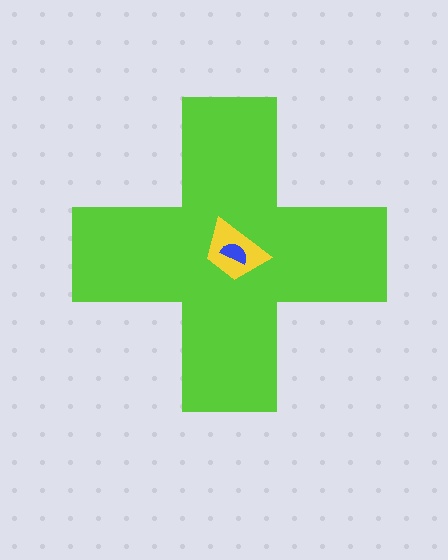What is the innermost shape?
The blue semicircle.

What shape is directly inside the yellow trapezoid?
The blue semicircle.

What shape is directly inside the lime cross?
The yellow trapezoid.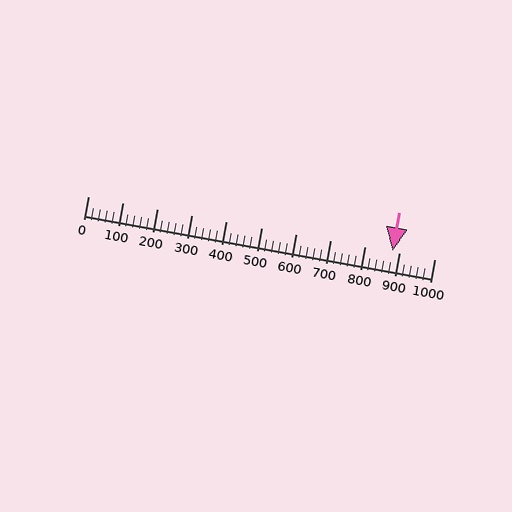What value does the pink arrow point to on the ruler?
The pink arrow points to approximately 880.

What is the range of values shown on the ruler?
The ruler shows values from 0 to 1000.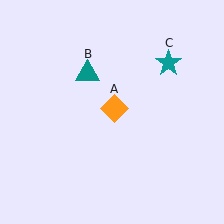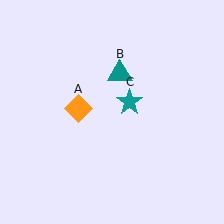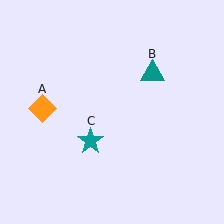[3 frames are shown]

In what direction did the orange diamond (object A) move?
The orange diamond (object A) moved left.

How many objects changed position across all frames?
3 objects changed position: orange diamond (object A), teal triangle (object B), teal star (object C).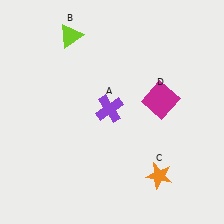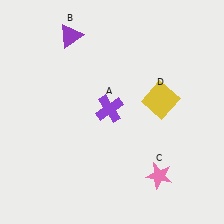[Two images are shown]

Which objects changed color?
B changed from lime to purple. C changed from orange to pink. D changed from magenta to yellow.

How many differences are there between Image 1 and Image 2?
There are 3 differences between the two images.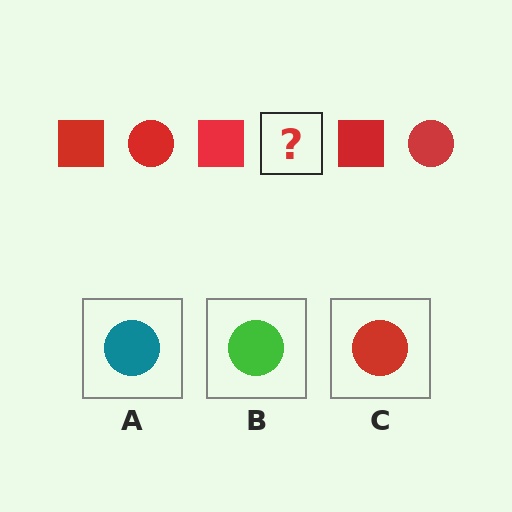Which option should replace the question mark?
Option C.